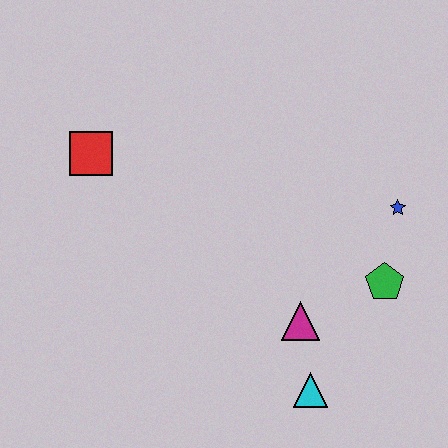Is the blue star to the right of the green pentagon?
Yes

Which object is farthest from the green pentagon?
The red square is farthest from the green pentagon.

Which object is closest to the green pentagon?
The blue star is closest to the green pentagon.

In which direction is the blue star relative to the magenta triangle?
The blue star is above the magenta triangle.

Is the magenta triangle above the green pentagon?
No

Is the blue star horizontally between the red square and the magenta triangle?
No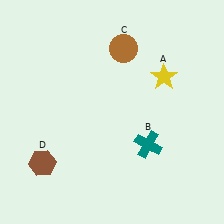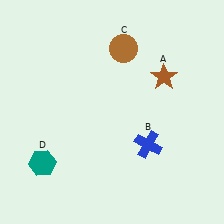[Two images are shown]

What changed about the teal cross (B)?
In Image 1, B is teal. In Image 2, it changed to blue.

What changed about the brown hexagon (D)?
In Image 1, D is brown. In Image 2, it changed to teal.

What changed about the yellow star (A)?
In Image 1, A is yellow. In Image 2, it changed to brown.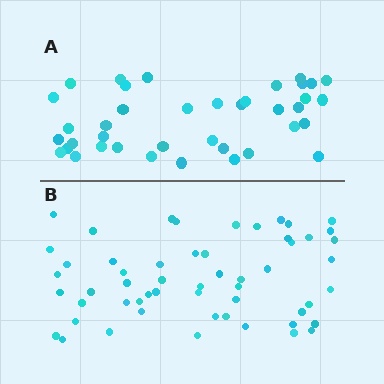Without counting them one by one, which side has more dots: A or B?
Region B (the bottom region) has more dots.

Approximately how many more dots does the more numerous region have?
Region B has approximately 15 more dots than region A.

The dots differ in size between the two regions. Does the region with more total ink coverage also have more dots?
No. Region A has more total ink coverage because its dots are larger, but region B actually contains more individual dots. Total area can be misleading — the number of items is what matters here.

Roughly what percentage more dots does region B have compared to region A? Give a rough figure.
About 40% more.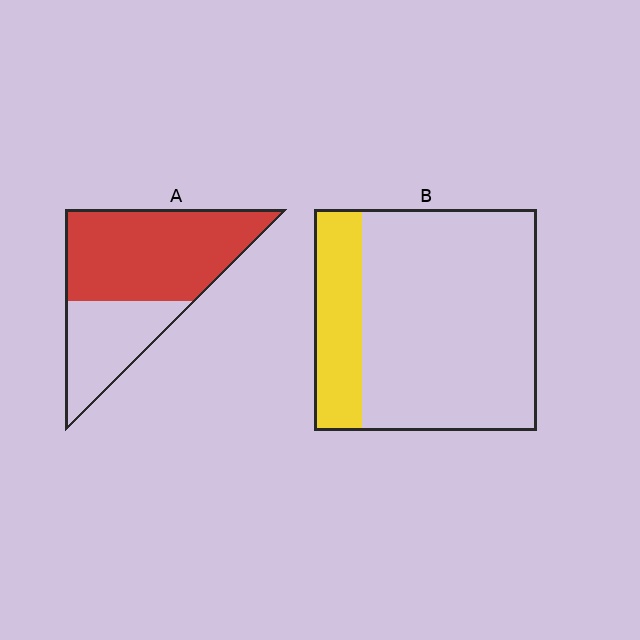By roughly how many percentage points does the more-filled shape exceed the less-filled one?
By roughly 45 percentage points (A over B).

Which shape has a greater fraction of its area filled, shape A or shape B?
Shape A.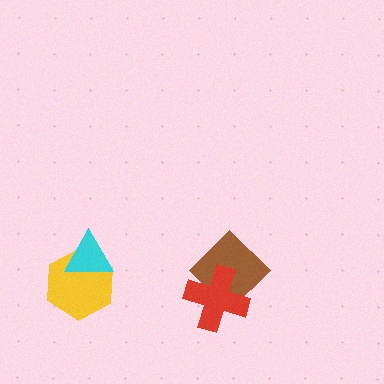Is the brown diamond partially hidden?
Yes, it is partially covered by another shape.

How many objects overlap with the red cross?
1 object overlaps with the red cross.